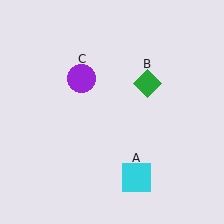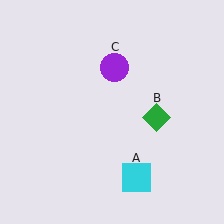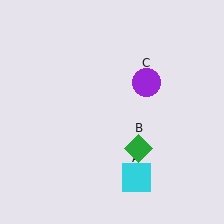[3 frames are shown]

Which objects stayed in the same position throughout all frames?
Cyan square (object A) remained stationary.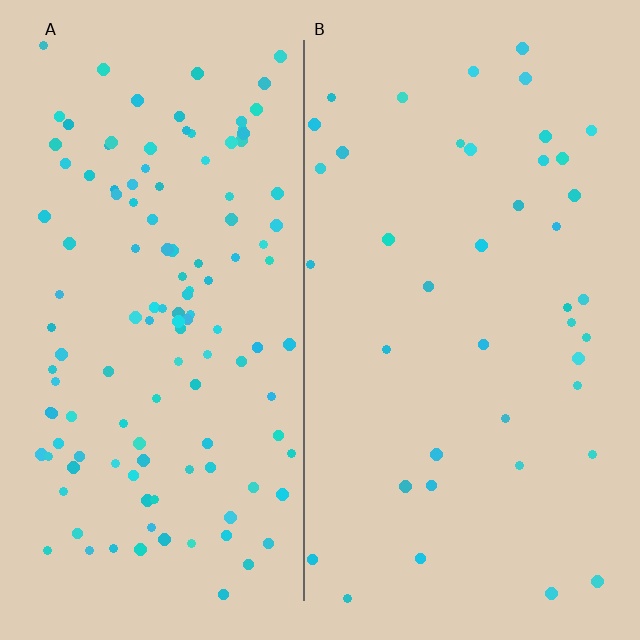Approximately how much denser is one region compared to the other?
Approximately 3.1× — region A over region B.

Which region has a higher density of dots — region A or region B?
A (the left).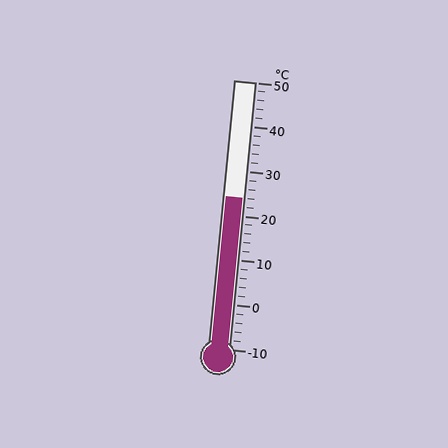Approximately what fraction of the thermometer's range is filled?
The thermometer is filled to approximately 55% of its range.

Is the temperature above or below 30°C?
The temperature is below 30°C.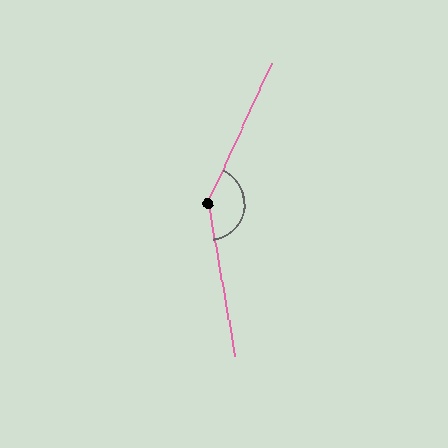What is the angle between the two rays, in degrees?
Approximately 145 degrees.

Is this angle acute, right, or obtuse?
It is obtuse.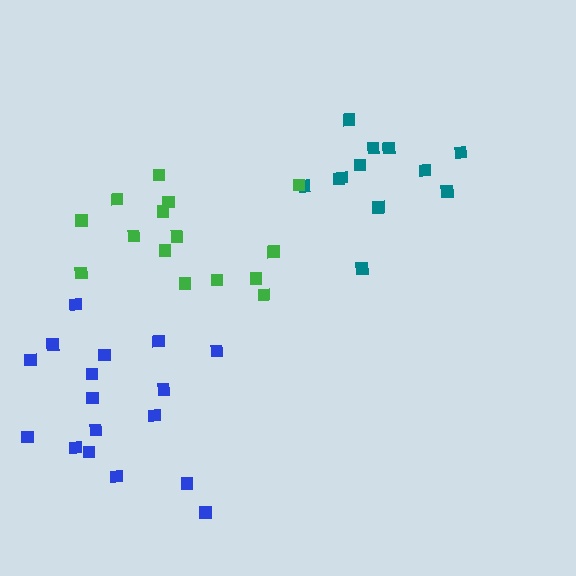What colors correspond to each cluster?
The clusters are colored: teal, blue, green.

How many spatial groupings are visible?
There are 3 spatial groupings.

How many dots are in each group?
Group 1: 12 dots, Group 2: 17 dots, Group 3: 15 dots (44 total).